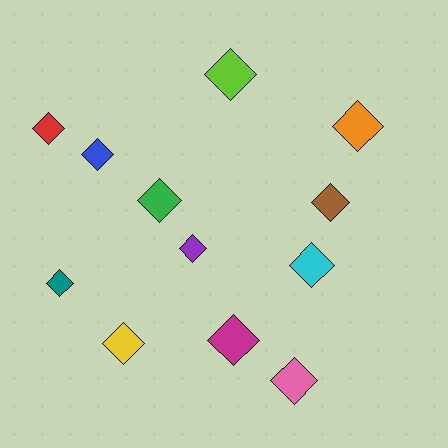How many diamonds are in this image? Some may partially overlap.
There are 12 diamonds.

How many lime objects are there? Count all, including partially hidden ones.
There is 1 lime object.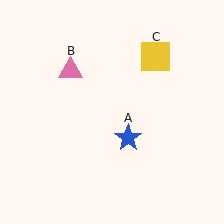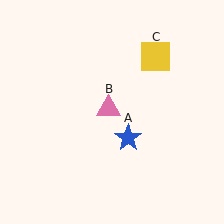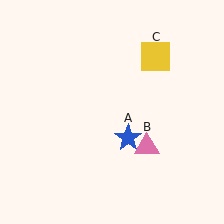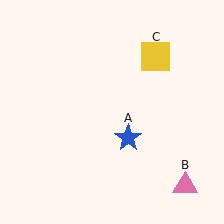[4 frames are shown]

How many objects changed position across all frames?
1 object changed position: pink triangle (object B).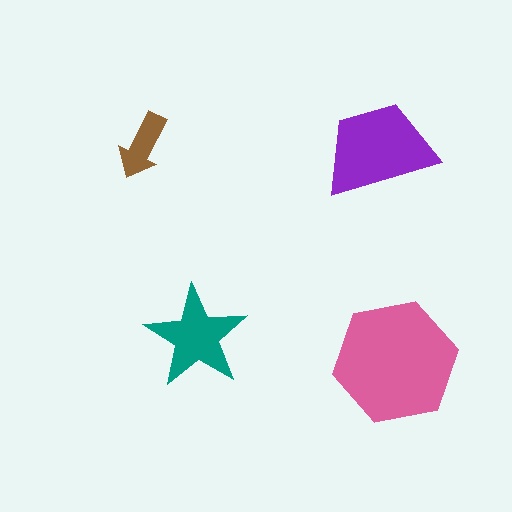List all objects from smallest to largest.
The brown arrow, the teal star, the purple trapezoid, the pink hexagon.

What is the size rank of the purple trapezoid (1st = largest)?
2nd.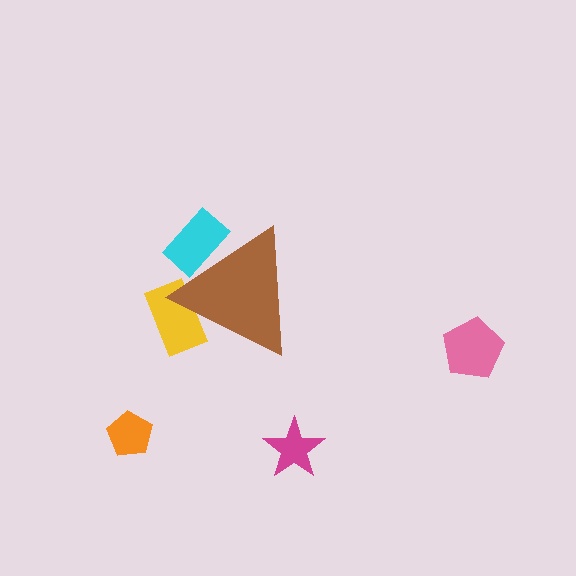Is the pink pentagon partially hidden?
No, the pink pentagon is fully visible.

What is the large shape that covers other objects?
A brown triangle.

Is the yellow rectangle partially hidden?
Yes, the yellow rectangle is partially hidden behind the brown triangle.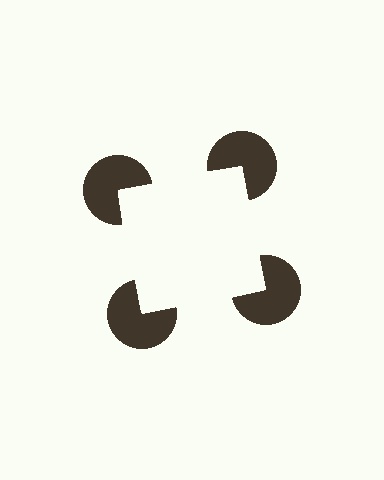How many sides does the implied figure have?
4 sides.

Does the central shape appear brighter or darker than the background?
It typically appears slightly brighter than the background, even though no actual brightness change is drawn.